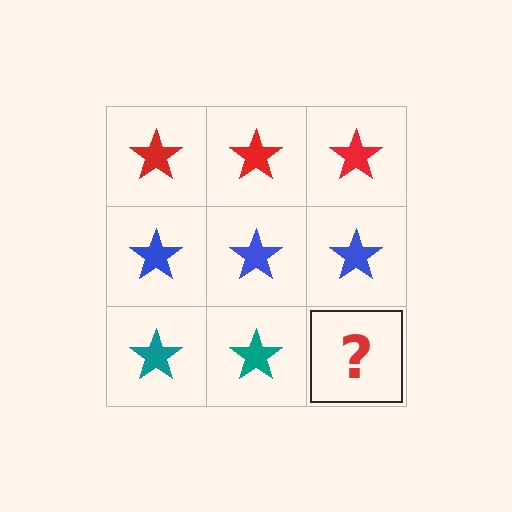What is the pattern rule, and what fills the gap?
The rule is that each row has a consistent color. The gap should be filled with a teal star.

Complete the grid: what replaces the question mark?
The question mark should be replaced with a teal star.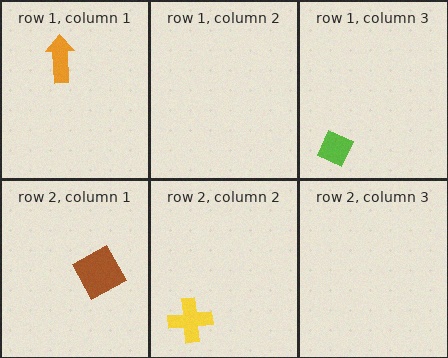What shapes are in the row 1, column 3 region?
The lime diamond.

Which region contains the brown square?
The row 2, column 1 region.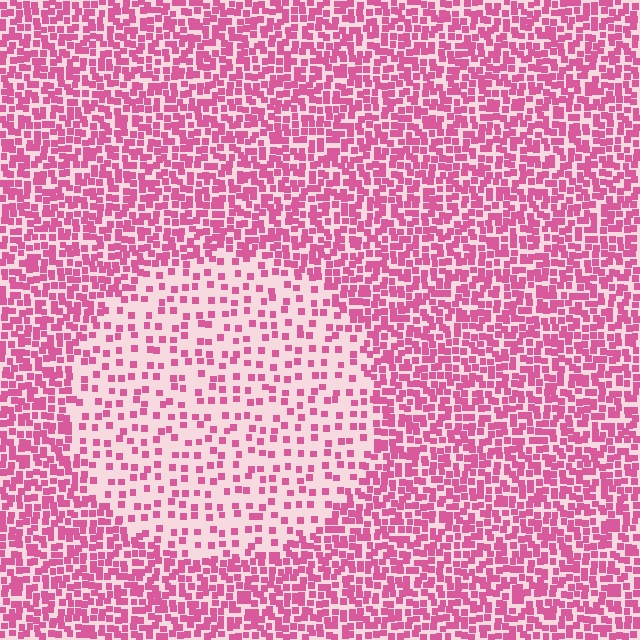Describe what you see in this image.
The image contains small pink elements arranged at two different densities. A circle-shaped region is visible where the elements are less densely packed than the surrounding area.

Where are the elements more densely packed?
The elements are more densely packed outside the circle boundary.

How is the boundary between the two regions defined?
The boundary is defined by a change in element density (approximately 2.5x ratio). All elements are the same color, size, and shape.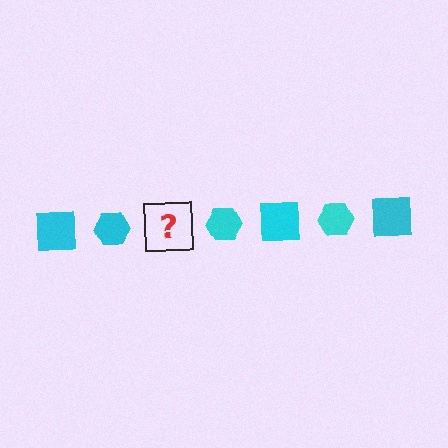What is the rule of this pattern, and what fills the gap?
The rule is that the pattern cycles through square, hexagon shapes in cyan. The gap should be filled with a cyan square.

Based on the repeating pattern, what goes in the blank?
The blank should be a cyan square.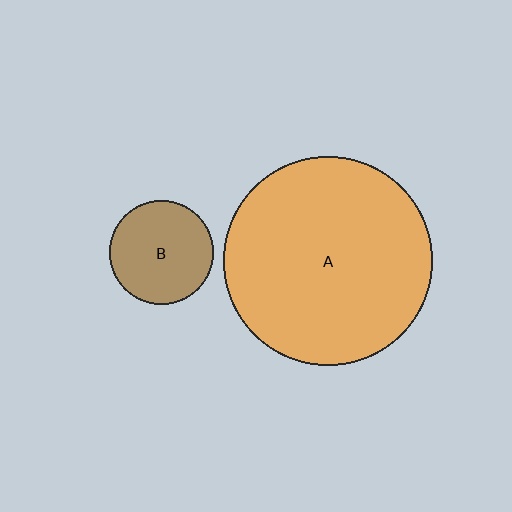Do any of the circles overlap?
No, none of the circles overlap.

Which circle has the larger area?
Circle A (orange).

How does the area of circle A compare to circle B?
Approximately 4.0 times.